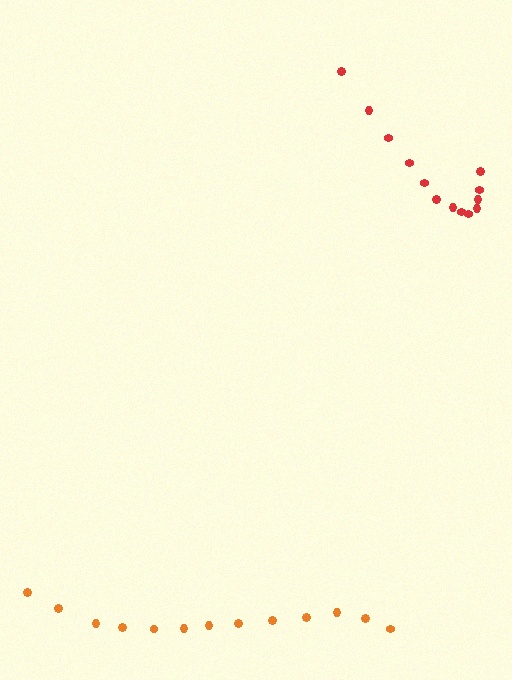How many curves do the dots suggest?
There are 2 distinct paths.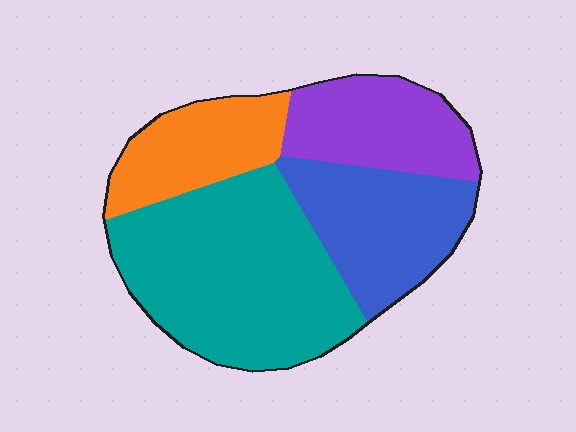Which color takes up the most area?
Teal, at roughly 40%.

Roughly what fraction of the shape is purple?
Purple covers about 20% of the shape.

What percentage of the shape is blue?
Blue takes up about one quarter (1/4) of the shape.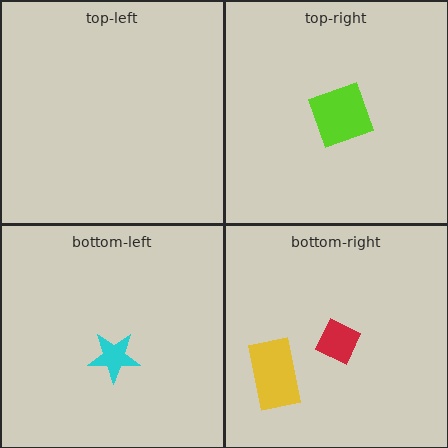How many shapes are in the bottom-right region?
2.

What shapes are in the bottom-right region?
The red diamond, the yellow rectangle.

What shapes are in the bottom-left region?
The cyan star.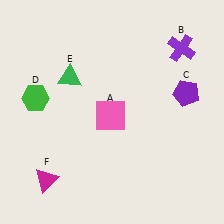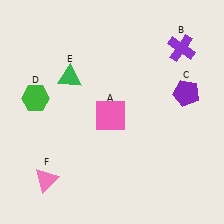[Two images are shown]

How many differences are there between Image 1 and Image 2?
There is 1 difference between the two images.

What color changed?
The triangle (F) changed from magenta in Image 1 to pink in Image 2.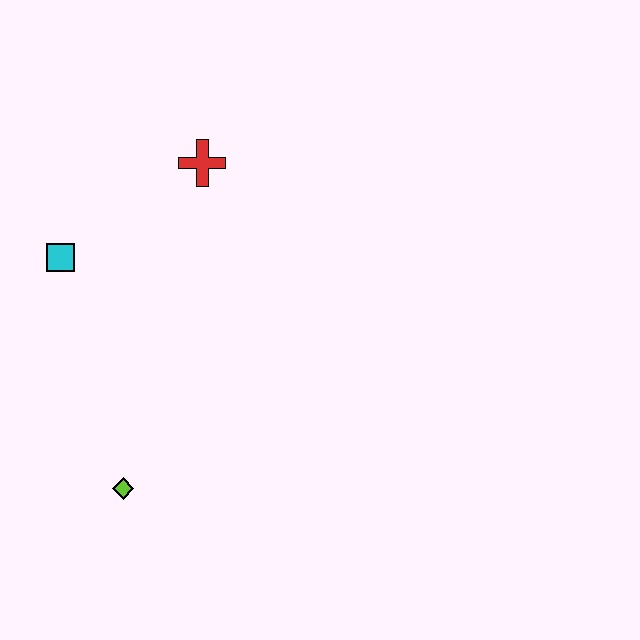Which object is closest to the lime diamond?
The cyan square is closest to the lime diamond.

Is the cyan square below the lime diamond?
No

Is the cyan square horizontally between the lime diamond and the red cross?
No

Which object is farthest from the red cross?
The lime diamond is farthest from the red cross.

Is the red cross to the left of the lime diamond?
No